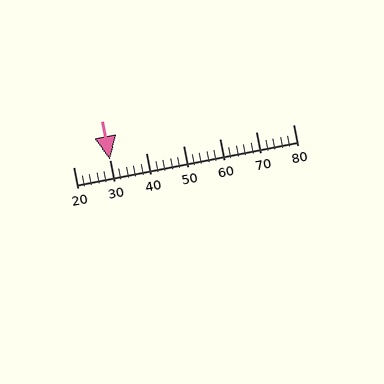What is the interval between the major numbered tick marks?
The major tick marks are spaced 10 units apart.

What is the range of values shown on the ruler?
The ruler shows values from 20 to 80.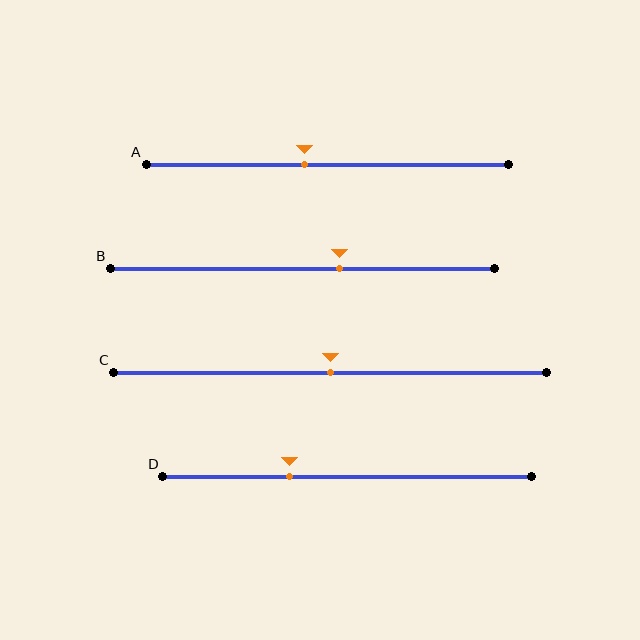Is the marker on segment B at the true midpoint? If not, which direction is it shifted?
No, the marker on segment B is shifted to the right by about 10% of the segment length.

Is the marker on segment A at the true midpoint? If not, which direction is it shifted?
No, the marker on segment A is shifted to the left by about 6% of the segment length.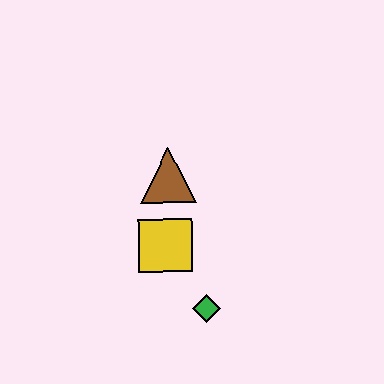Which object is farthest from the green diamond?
The brown triangle is farthest from the green diamond.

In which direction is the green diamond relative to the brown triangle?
The green diamond is below the brown triangle.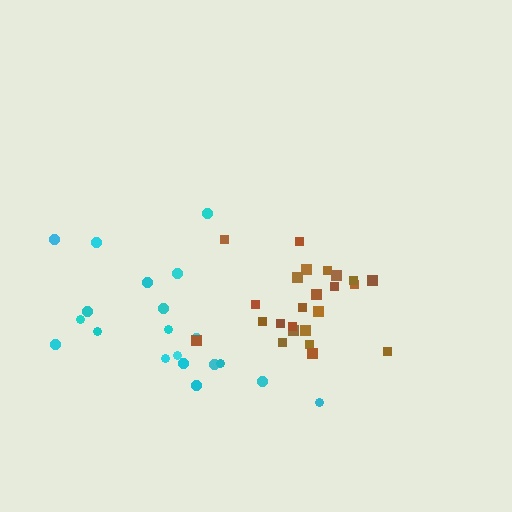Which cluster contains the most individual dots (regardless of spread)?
Brown (24).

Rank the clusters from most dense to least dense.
brown, cyan.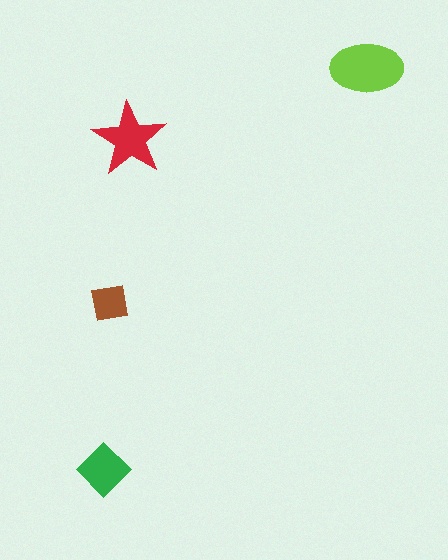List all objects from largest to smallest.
The lime ellipse, the red star, the green diamond, the brown square.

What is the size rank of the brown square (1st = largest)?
4th.